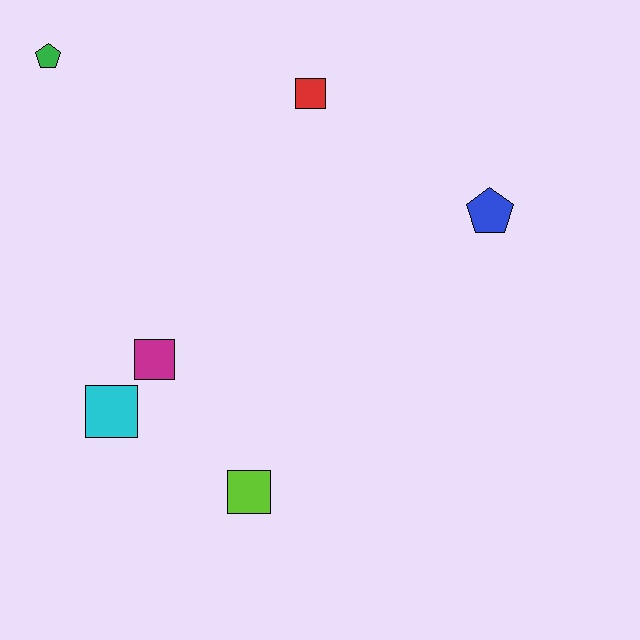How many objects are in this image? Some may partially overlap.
There are 6 objects.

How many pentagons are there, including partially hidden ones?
There are 2 pentagons.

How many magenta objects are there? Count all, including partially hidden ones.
There is 1 magenta object.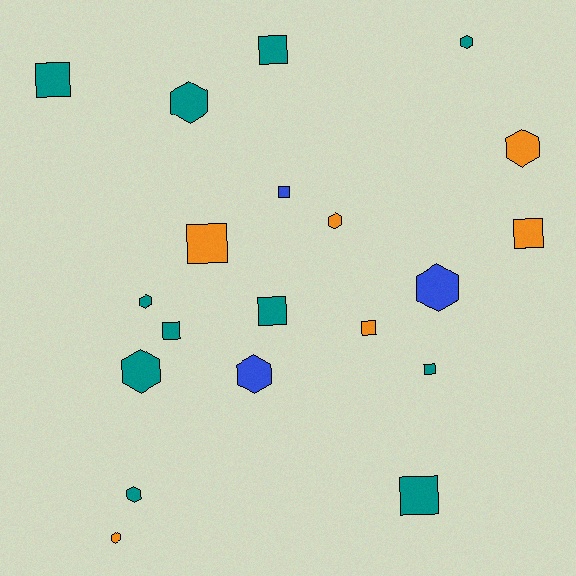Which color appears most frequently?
Teal, with 11 objects.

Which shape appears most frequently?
Square, with 10 objects.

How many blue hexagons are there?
There are 2 blue hexagons.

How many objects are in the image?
There are 20 objects.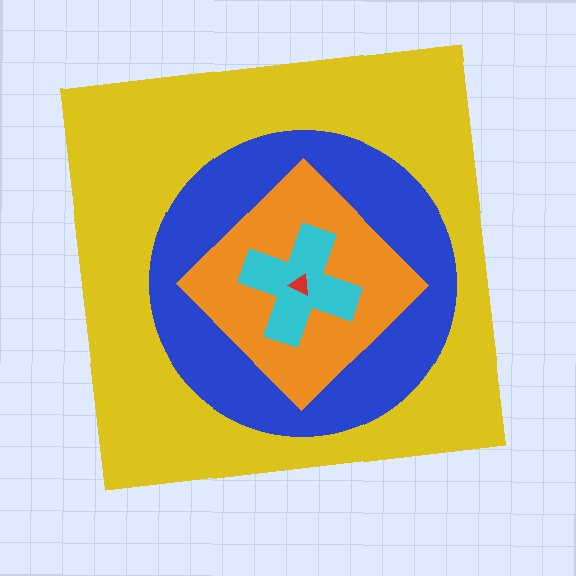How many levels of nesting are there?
5.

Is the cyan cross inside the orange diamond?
Yes.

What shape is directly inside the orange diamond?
The cyan cross.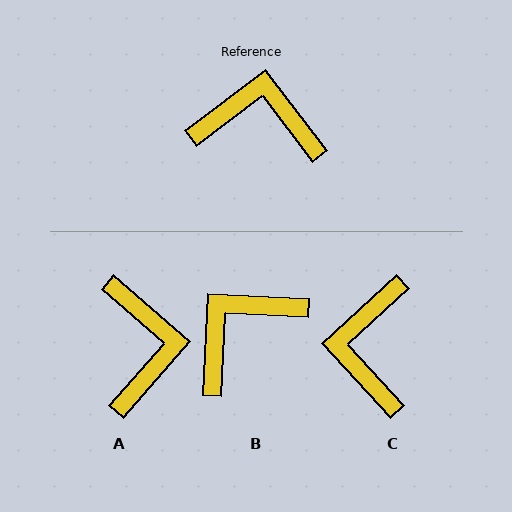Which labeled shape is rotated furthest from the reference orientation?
C, about 95 degrees away.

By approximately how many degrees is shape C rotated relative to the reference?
Approximately 95 degrees counter-clockwise.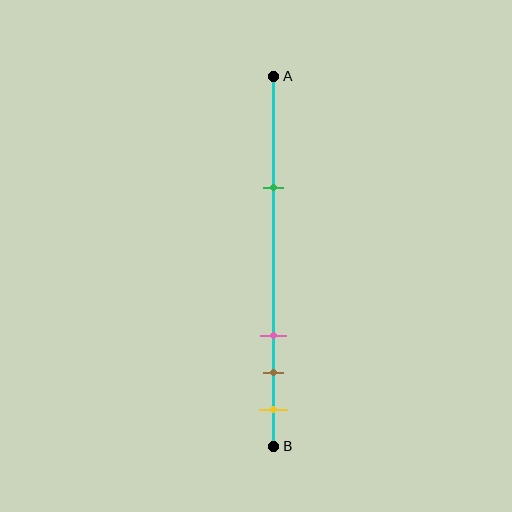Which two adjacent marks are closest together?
The brown and yellow marks are the closest adjacent pair.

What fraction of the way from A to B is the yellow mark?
The yellow mark is approximately 90% (0.9) of the way from A to B.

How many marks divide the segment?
There are 4 marks dividing the segment.